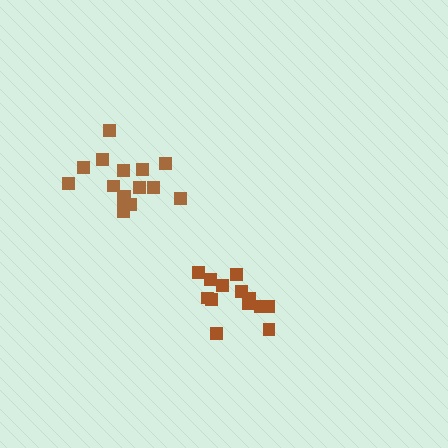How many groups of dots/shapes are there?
There are 2 groups.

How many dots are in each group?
Group 1: 13 dots, Group 2: 15 dots (28 total).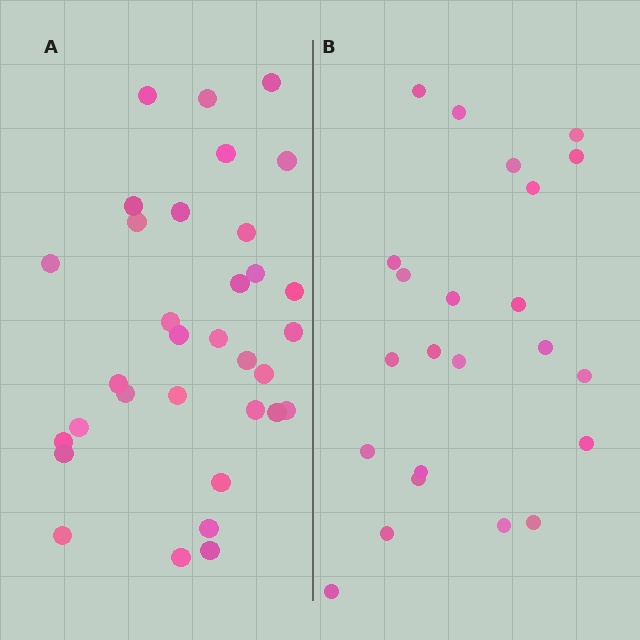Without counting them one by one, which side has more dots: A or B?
Region A (the left region) has more dots.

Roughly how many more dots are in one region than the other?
Region A has roughly 10 or so more dots than region B.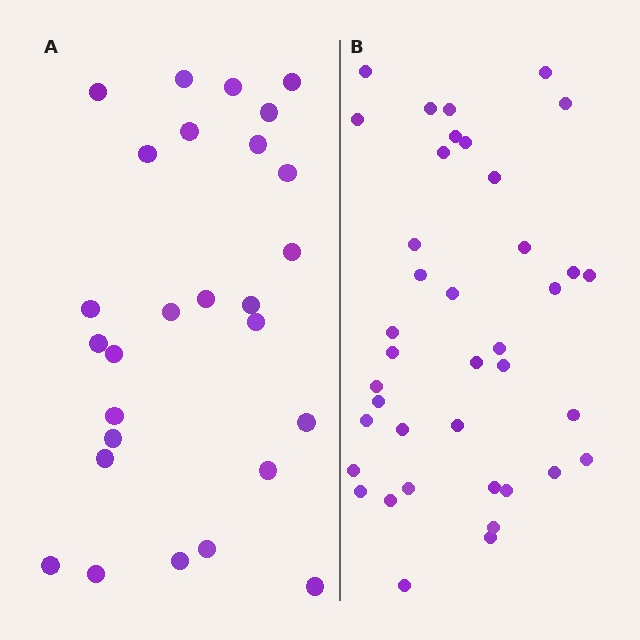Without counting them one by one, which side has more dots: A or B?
Region B (the right region) has more dots.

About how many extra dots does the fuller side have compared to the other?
Region B has roughly 12 or so more dots than region A.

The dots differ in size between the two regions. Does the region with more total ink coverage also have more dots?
No. Region A has more total ink coverage because its dots are larger, but region B actually contains more individual dots. Total area can be misleading — the number of items is what matters here.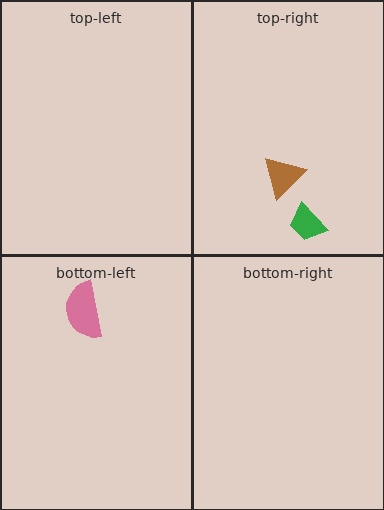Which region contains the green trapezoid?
The top-right region.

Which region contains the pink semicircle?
The bottom-left region.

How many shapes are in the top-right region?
2.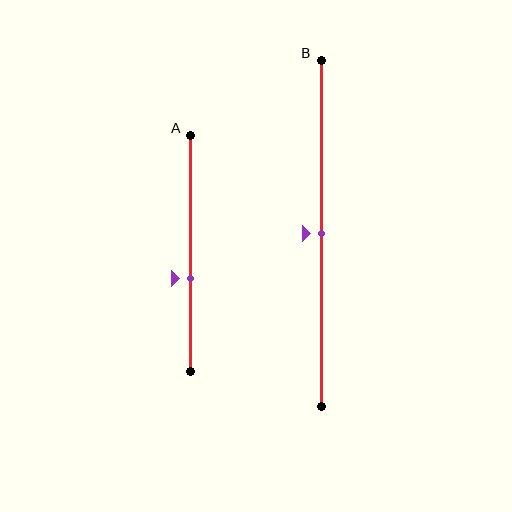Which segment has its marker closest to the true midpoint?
Segment B has its marker closest to the true midpoint.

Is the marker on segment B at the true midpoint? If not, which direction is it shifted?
Yes, the marker on segment B is at the true midpoint.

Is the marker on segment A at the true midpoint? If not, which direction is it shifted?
No, the marker on segment A is shifted downward by about 11% of the segment length.